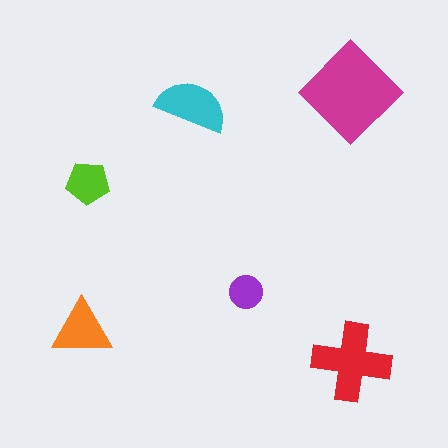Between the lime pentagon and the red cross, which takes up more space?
The red cross.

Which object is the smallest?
The purple circle.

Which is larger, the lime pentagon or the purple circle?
The lime pentagon.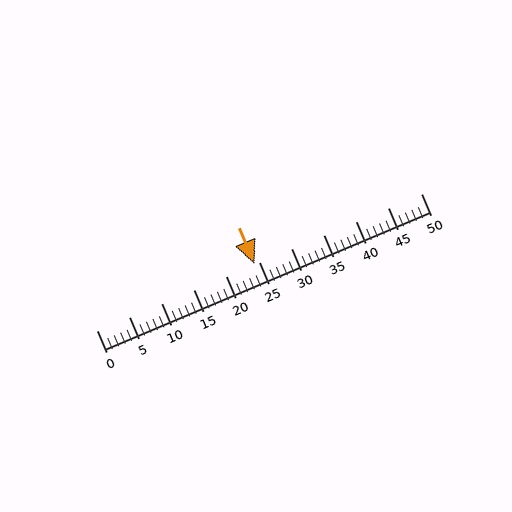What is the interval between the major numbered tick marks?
The major tick marks are spaced 5 units apart.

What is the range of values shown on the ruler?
The ruler shows values from 0 to 50.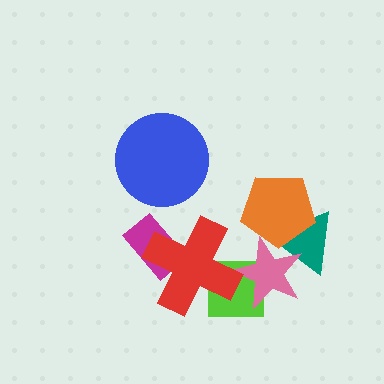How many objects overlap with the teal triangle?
2 objects overlap with the teal triangle.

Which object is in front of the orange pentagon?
The pink star is in front of the orange pentagon.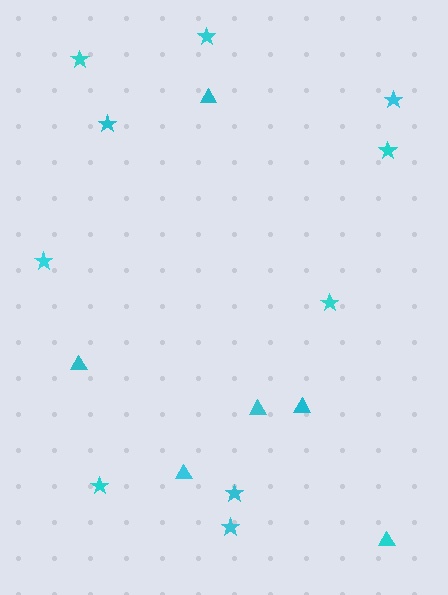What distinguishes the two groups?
There are 2 groups: one group of triangles (6) and one group of stars (10).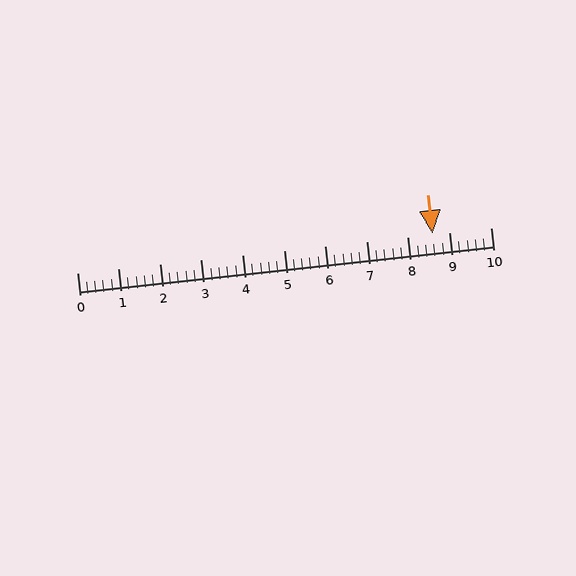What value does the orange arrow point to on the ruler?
The orange arrow points to approximately 8.6.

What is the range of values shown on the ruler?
The ruler shows values from 0 to 10.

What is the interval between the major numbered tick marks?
The major tick marks are spaced 1 units apart.